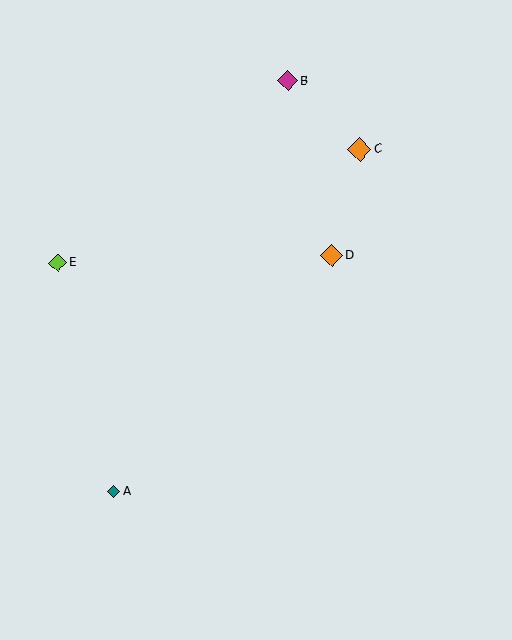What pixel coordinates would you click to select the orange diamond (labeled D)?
Click at (331, 256) to select the orange diamond D.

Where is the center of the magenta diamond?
The center of the magenta diamond is at (288, 81).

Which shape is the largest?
The orange diamond (labeled C) is the largest.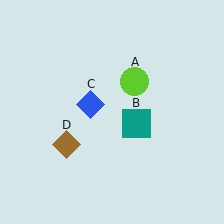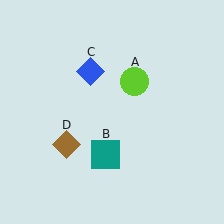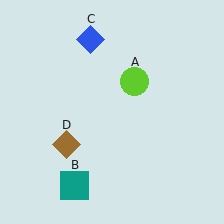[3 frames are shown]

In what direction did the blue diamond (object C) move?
The blue diamond (object C) moved up.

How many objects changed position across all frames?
2 objects changed position: teal square (object B), blue diamond (object C).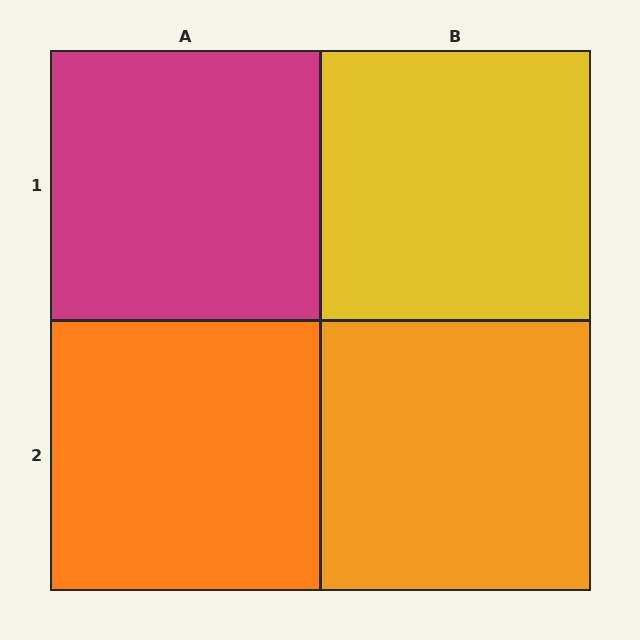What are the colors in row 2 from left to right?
Orange, orange.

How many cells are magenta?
1 cell is magenta.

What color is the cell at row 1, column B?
Yellow.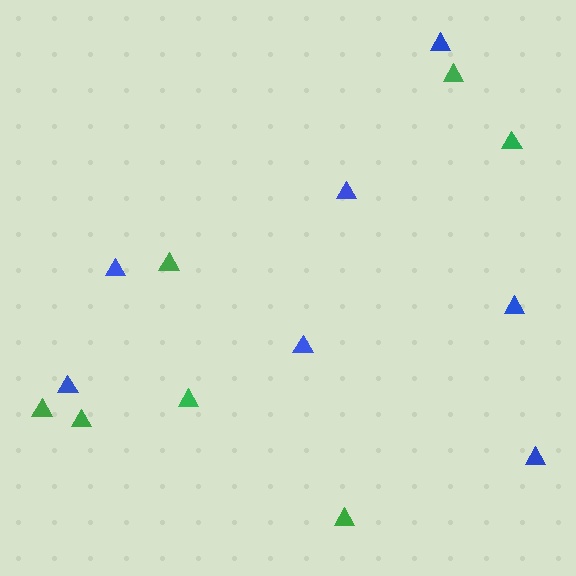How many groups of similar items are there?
There are 2 groups: one group of blue triangles (7) and one group of green triangles (7).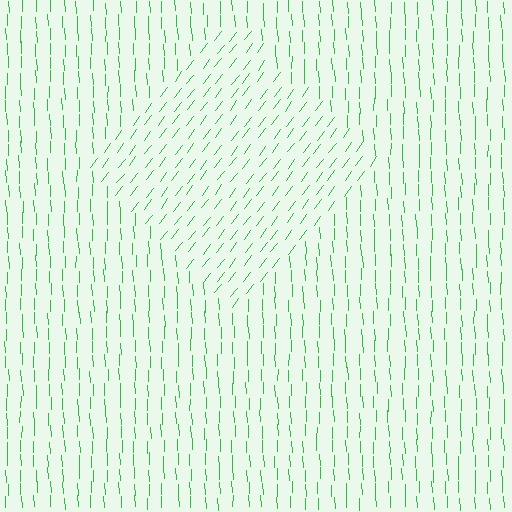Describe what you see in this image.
The image is filled with small green line segments. A diamond region in the image has lines oriented differently from the surrounding lines, creating a visible texture boundary.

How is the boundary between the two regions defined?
The boundary is defined purely by a change in line orientation (approximately 39 degrees difference). All lines are the same color and thickness.